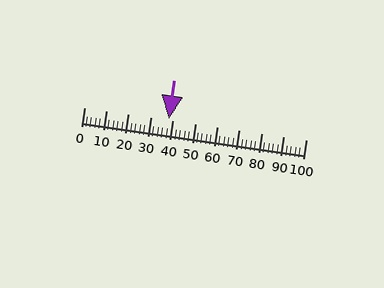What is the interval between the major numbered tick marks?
The major tick marks are spaced 10 units apart.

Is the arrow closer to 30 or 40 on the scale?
The arrow is closer to 40.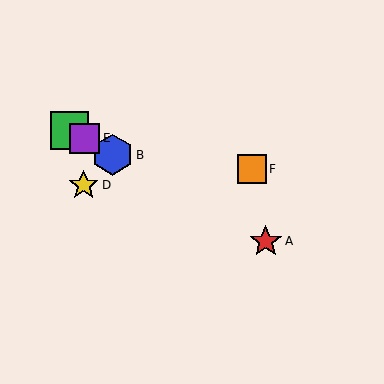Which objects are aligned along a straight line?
Objects A, B, C, E are aligned along a straight line.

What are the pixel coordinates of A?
Object A is at (266, 241).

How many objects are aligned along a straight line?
4 objects (A, B, C, E) are aligned along a straight line.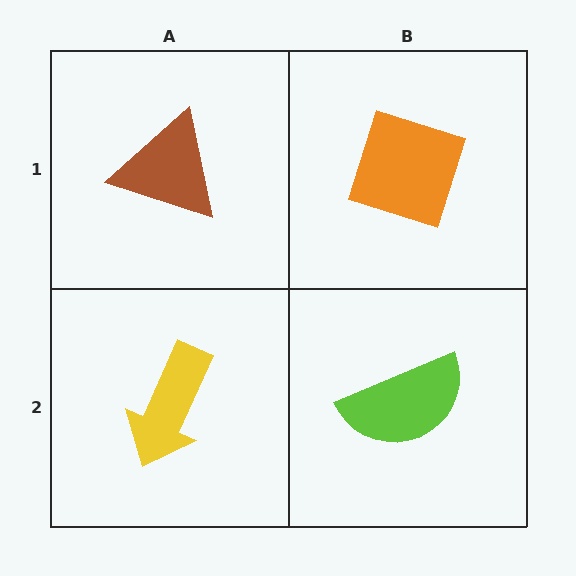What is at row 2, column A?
A yellow arrow.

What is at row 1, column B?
An orange diamond.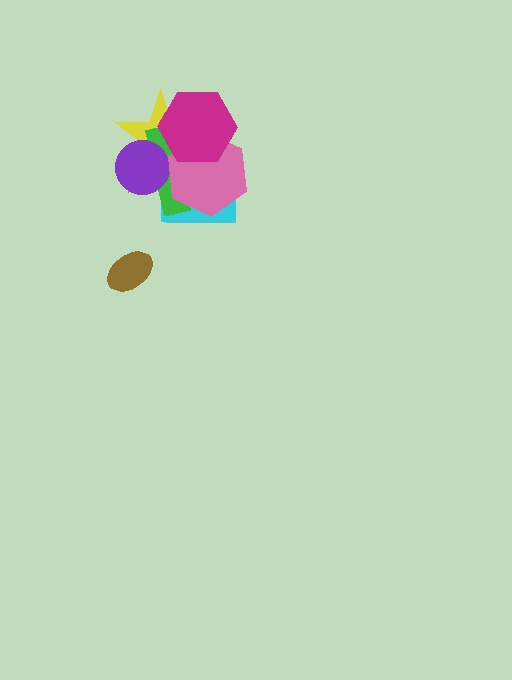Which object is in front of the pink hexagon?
The magenta hexagon is in front of the pink hexagon.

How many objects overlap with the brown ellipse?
0 objects overlap with the brown ellipse.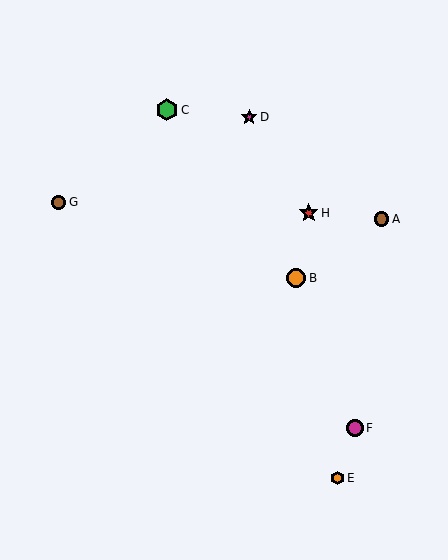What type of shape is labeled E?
Shape E is an orange hexagon.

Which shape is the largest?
The green hexagon (labeled C) is the largest.